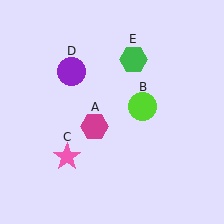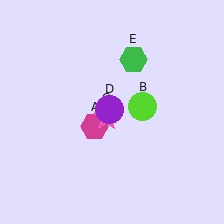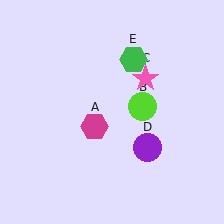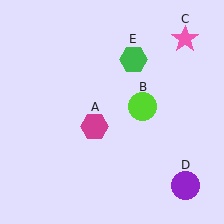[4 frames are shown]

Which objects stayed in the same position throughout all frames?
Magenta hexagon (object A) and lime circle (object B) and green hexagon (object E) remained stationary.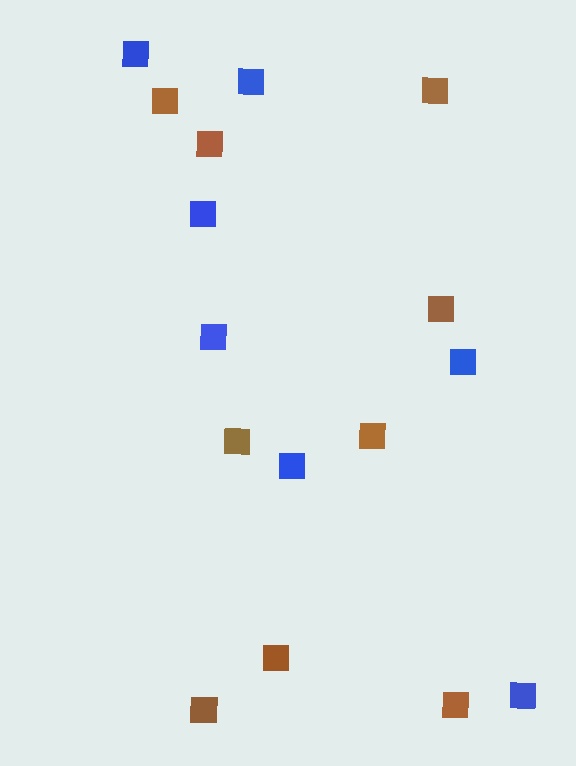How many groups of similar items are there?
There are 2 groups: one group of blue squares (7) and one group of brown squares (9).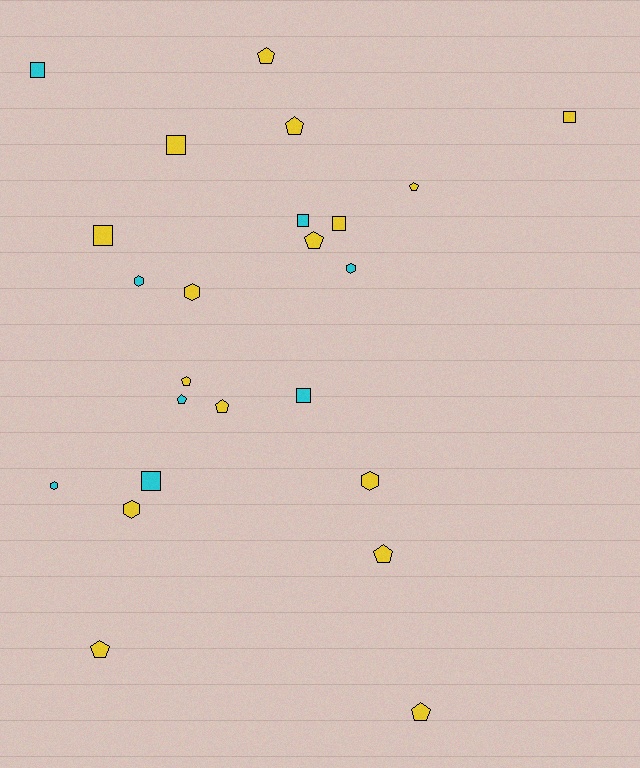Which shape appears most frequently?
Pentagon, with 10 objects.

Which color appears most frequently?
Yellow, with 16 objects.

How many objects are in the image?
There are 24 objects.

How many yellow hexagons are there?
There are 3 yellow hexagons.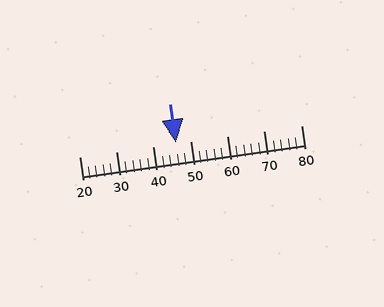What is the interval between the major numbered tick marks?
The major tick marks are spaced 10 units apart.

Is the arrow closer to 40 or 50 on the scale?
The arrow is closer to 50.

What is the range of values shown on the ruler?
The ruler shows values from 20 to 80.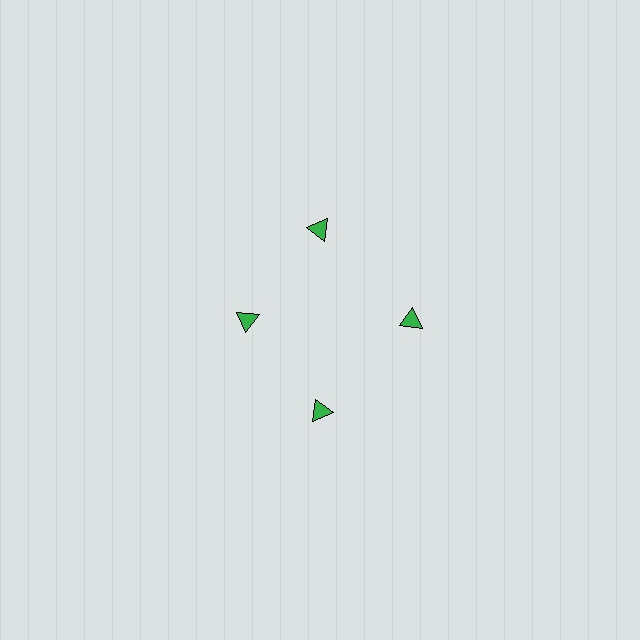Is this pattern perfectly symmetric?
No. The 4 green triangles are arranged in a ring, but one element near the 9 o'clock position is pulled inward toward the center, breaking the 4-fold rotational symmetry.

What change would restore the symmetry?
The symmetry would be restored by moving it outward, back onto the ring so that all 4 triangles sit at equal angles and equal distance from the center.